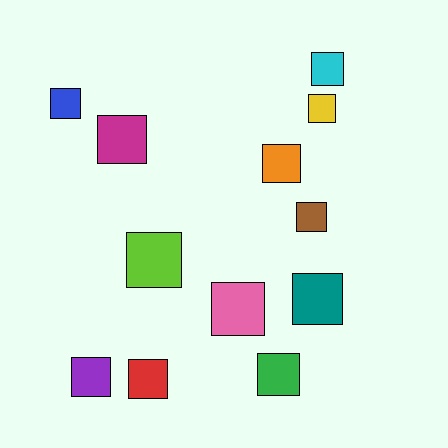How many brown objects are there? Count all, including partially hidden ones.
There is 1 brown object.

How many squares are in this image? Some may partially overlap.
There are 12 squares.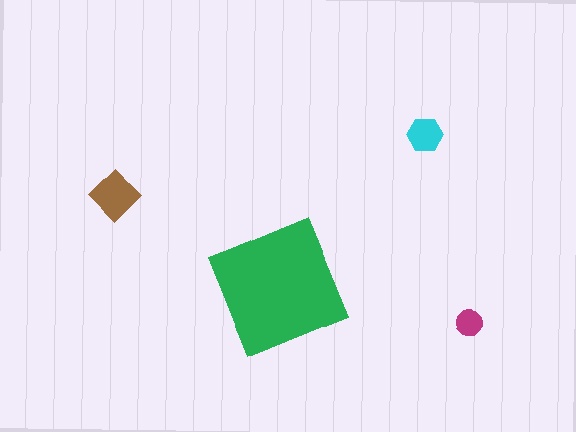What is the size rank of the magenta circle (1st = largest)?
4th.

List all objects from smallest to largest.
The magenta circle, the cyan hexagon, the brown diamond, the green square.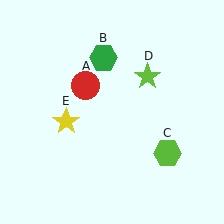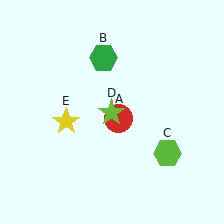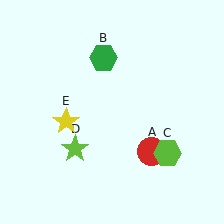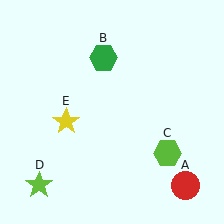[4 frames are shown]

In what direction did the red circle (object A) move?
The red circle (object A) moved down and to the right.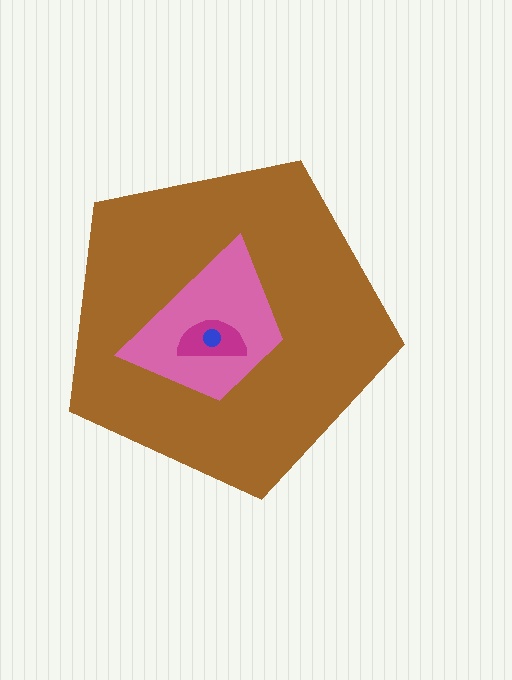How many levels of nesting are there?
4.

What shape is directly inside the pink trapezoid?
The magenta semicircle.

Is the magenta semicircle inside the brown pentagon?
Yes.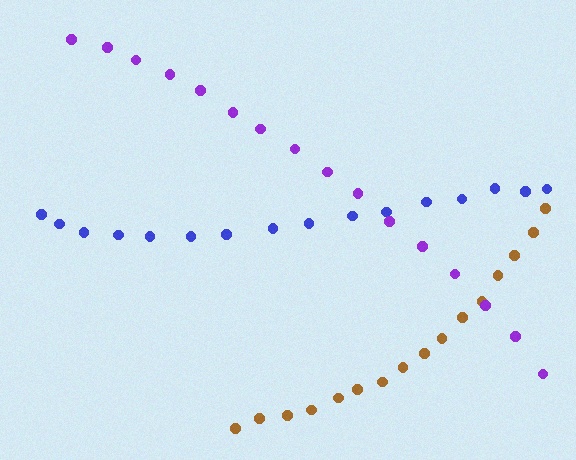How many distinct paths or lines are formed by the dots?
There are 3 distinct paths.